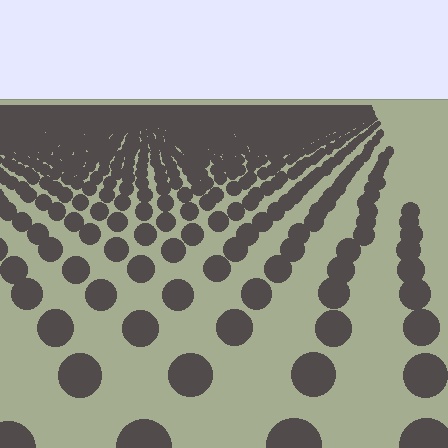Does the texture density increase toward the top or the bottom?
Density increases toward the top.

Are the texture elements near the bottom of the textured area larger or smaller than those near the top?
Larger. Near the bottom, elements are closer to the viewer and appear at a bigger on-screen size.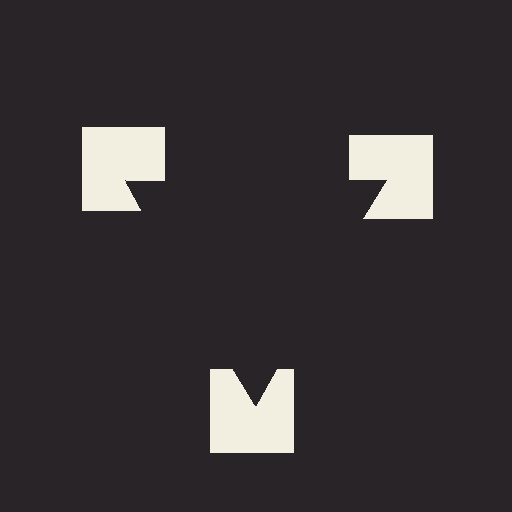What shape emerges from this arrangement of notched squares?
An illusory triangle — its edges are inferred from the aligned wedge cuts in the notched squares, not physically drawn.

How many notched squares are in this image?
There are 3 — one at each vertex of the illusory triangle.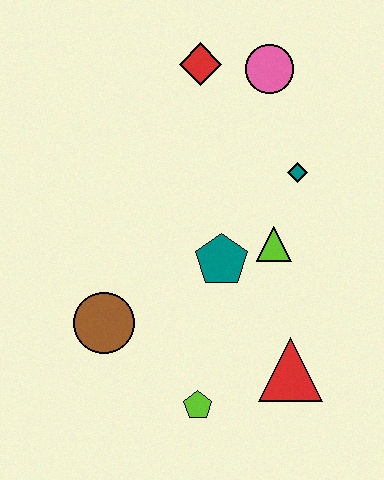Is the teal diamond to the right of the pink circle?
Yes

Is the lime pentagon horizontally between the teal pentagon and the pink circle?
No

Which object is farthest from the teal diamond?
The lime pentagon is farthest from the teal diamond.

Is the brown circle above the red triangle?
Yes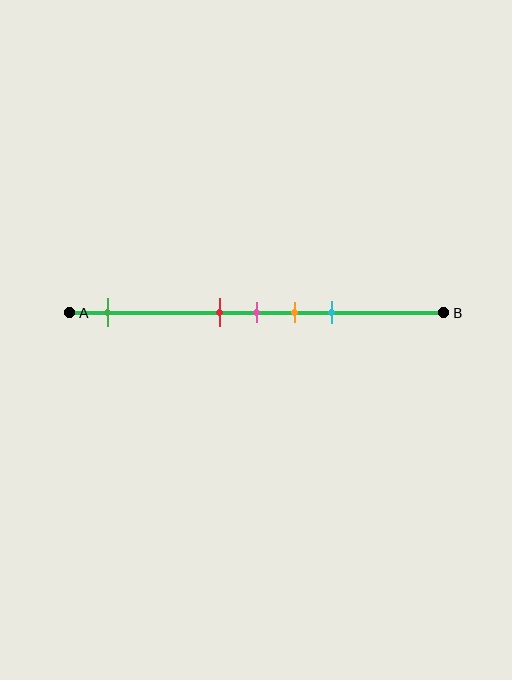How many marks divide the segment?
There are 5 marks dividing the segment.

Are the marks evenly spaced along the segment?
No, the marks are not evenly spaced.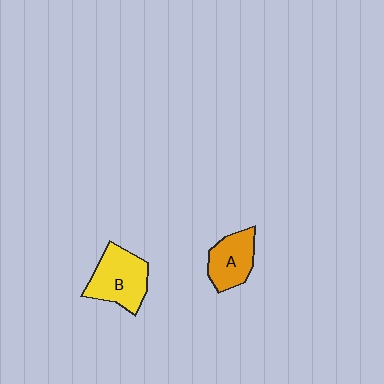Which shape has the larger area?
Shape B (yellow).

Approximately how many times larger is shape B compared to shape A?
Approximately 1.3 times.